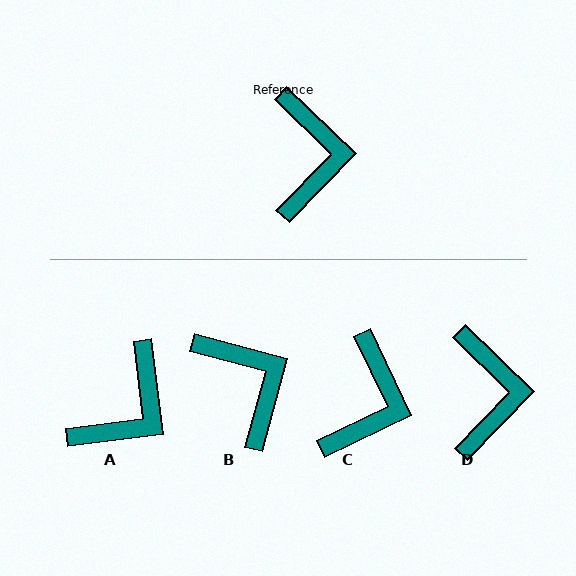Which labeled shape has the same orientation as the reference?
D.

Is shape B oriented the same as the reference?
No, it is off by about 29 degrees.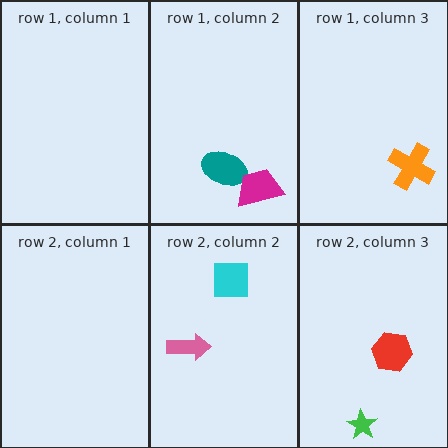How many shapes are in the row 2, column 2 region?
2.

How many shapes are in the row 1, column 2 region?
2.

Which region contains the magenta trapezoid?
The row 1, column 2 region.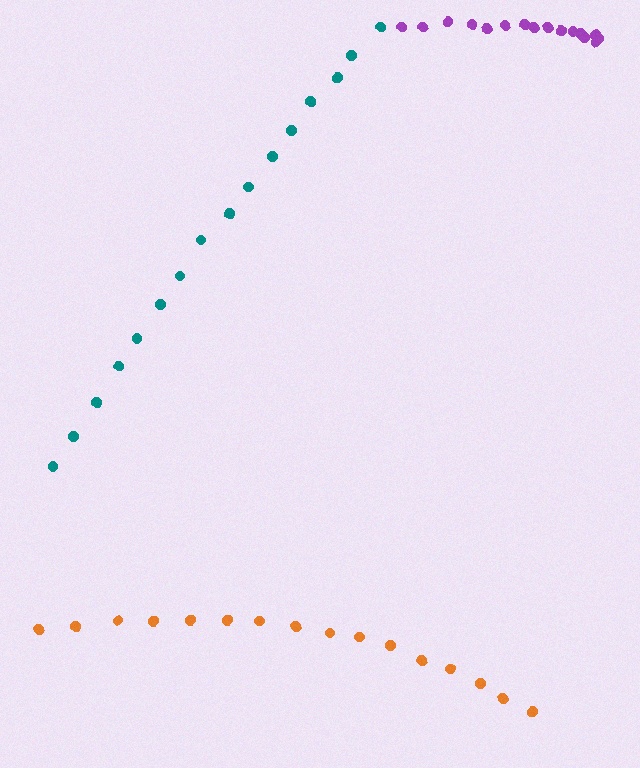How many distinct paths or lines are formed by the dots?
There are 3 distinct paths.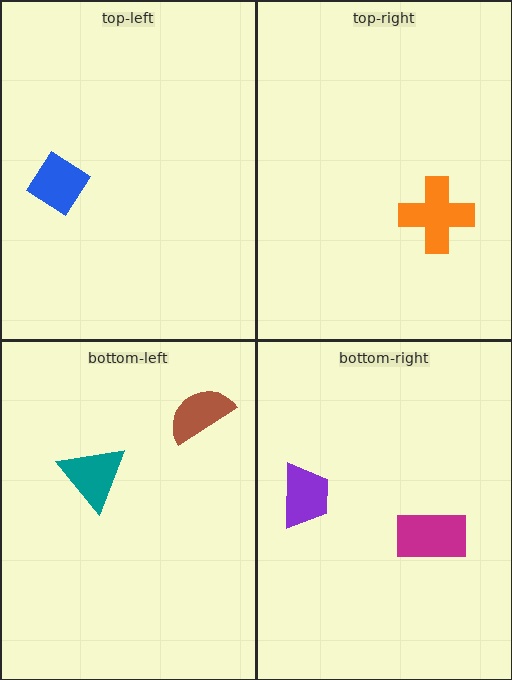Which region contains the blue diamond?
The top-left region.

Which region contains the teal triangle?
The bottom-left region.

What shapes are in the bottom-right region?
The magenta rectangle, the purple trapezoid.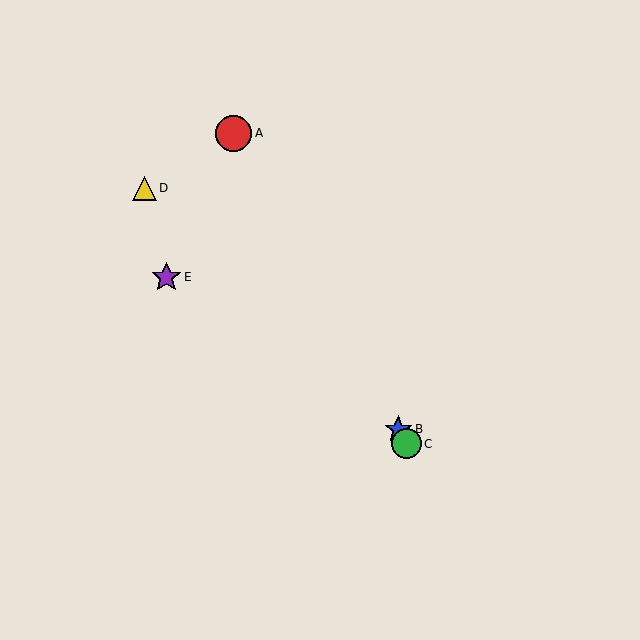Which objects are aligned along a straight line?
Objects A, B, C are aligned along a straight line.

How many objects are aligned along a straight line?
3 objects (A, B, C) are aligned along a straight line.